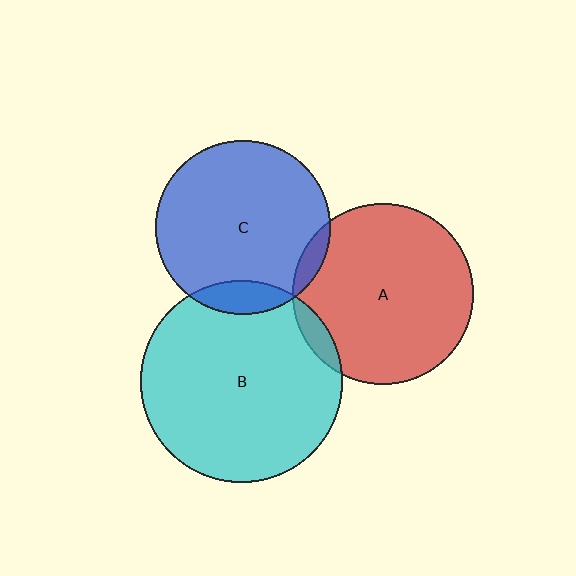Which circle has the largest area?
Circle B (cyan).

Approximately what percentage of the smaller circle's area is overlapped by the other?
Approximately 5%.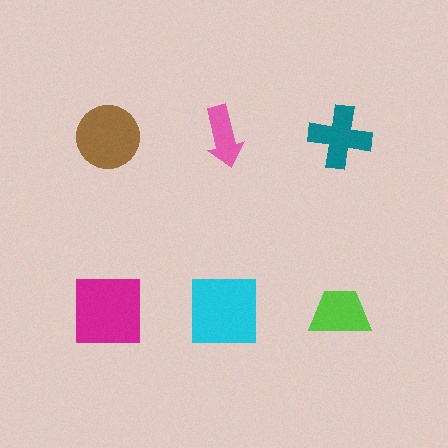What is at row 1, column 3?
A teal cross.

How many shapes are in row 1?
3 shapes.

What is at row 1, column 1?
A brown circle.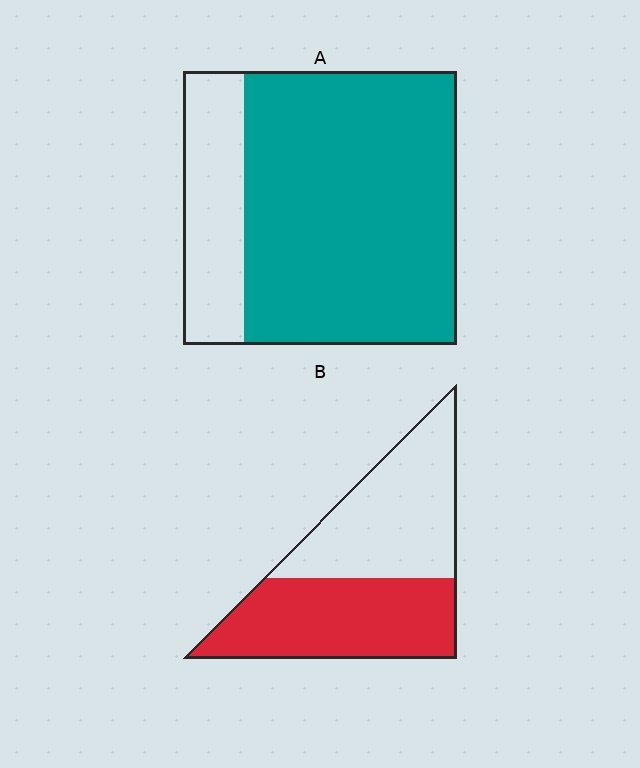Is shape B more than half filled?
Roughly half.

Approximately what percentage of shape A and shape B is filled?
A is approximately 80% and B is approximately 50%.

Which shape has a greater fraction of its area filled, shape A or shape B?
Shape A.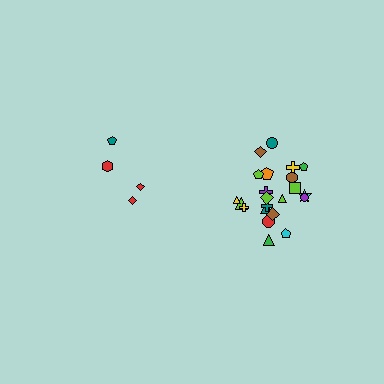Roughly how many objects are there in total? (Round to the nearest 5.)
Roughly 25 objects in total.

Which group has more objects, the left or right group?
The right group.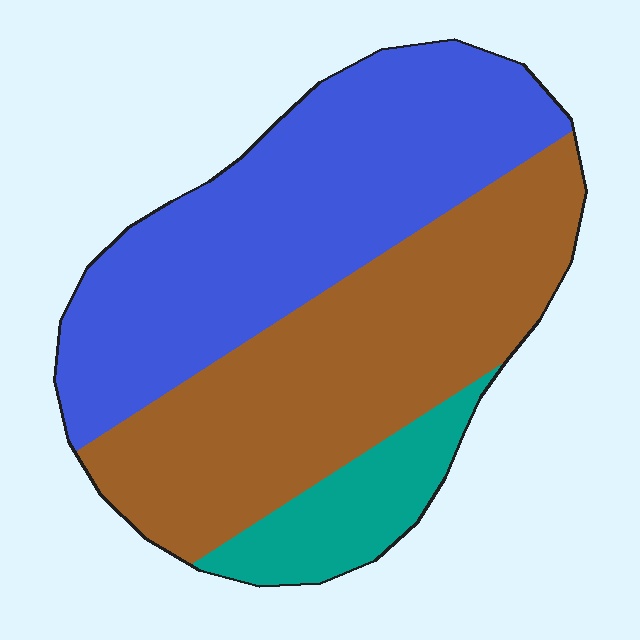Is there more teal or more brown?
Brown.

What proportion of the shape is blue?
Blue covers 45% of the shape.